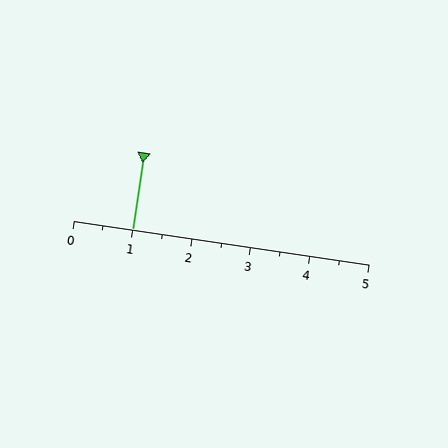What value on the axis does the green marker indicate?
The marker indicates approximately 1.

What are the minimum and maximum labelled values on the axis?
The axis runs from 0 to 5.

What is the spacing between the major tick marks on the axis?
The major ticks are spaced 1 apart.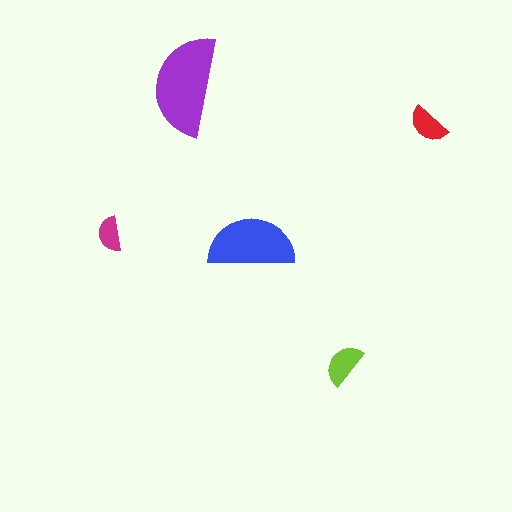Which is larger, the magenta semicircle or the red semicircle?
The red one.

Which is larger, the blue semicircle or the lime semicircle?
The blue one.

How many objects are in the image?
There are 5 objects in the image.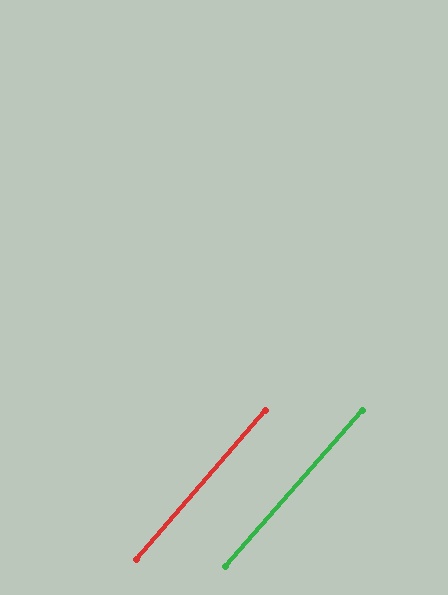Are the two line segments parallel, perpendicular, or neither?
Parallel — their directions differ by only 0.5°.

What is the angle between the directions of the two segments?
Approximately 0 degrees.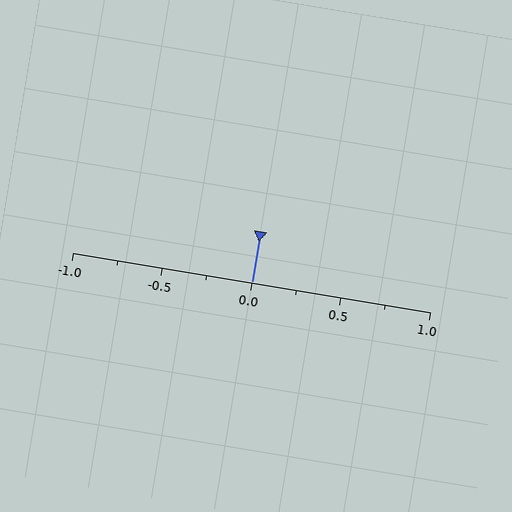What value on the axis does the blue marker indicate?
The marker indicates approximately 0.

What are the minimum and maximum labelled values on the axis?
The axis runs from -1.0 to 1.0.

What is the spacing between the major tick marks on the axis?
The major ticks are spaced 0.5 apart.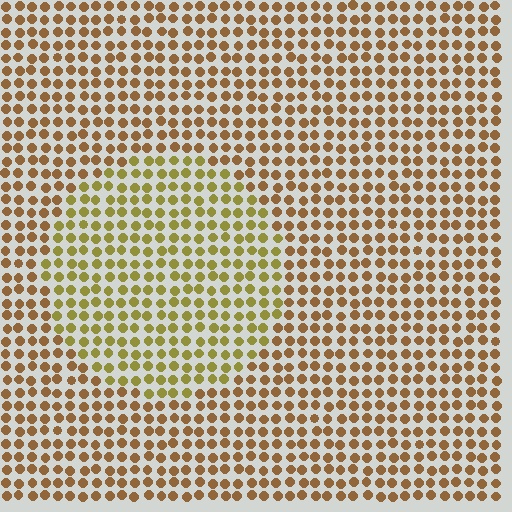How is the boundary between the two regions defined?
The boundary is defined purely by a slight shift in hue (about 30 degrees). Spacing, size, and orientation are identical on both sides.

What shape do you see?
I see a circle.